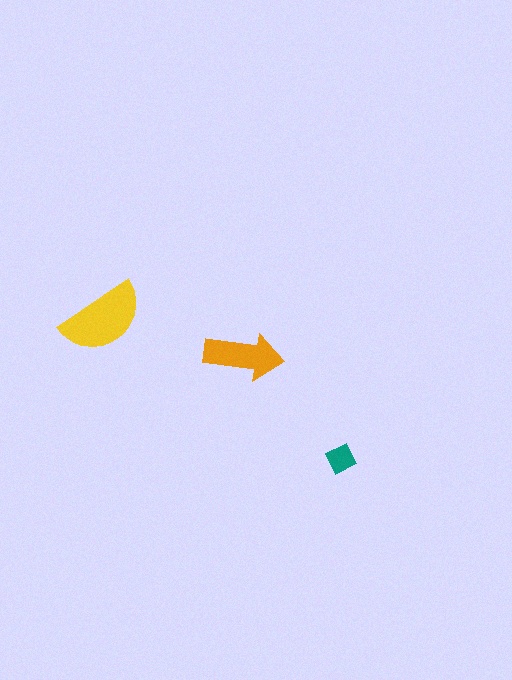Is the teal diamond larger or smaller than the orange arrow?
Smaller.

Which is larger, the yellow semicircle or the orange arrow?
The yellow semicircle.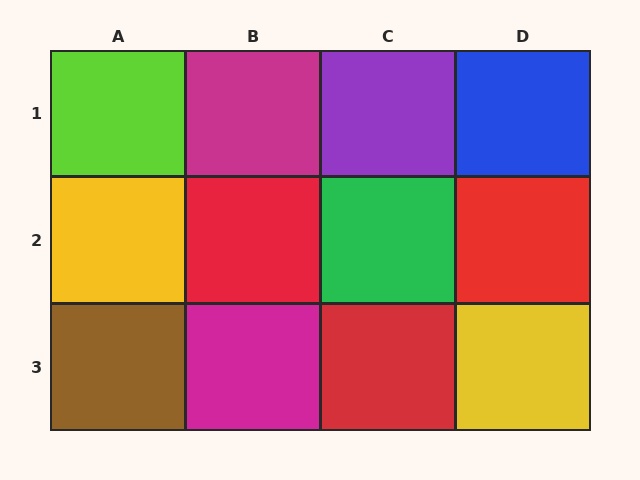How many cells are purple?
1 cell is purple.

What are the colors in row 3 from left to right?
Brown, magenta, red, yellow.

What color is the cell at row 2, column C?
Green.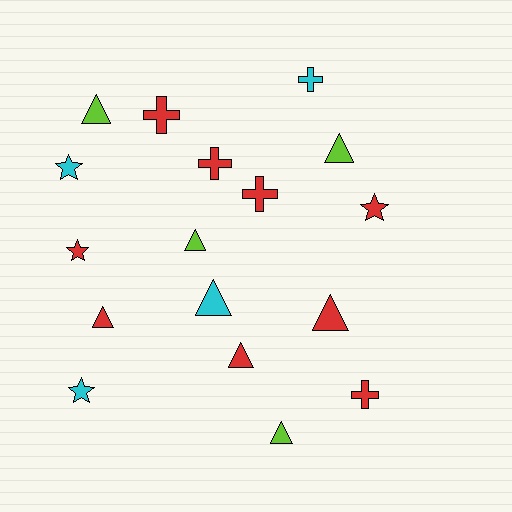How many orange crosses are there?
There are no orange crosses.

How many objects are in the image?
There are 17 objects.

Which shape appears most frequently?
Triangle, with 8 objects.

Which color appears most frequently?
Red, with 9 objects.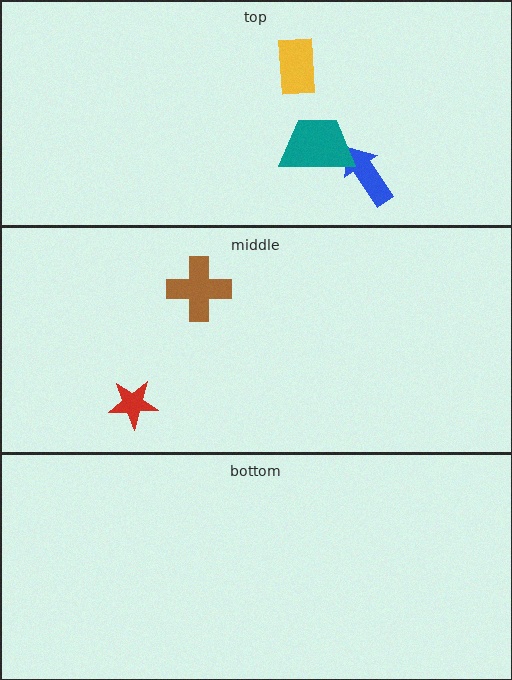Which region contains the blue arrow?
The top region.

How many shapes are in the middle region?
2.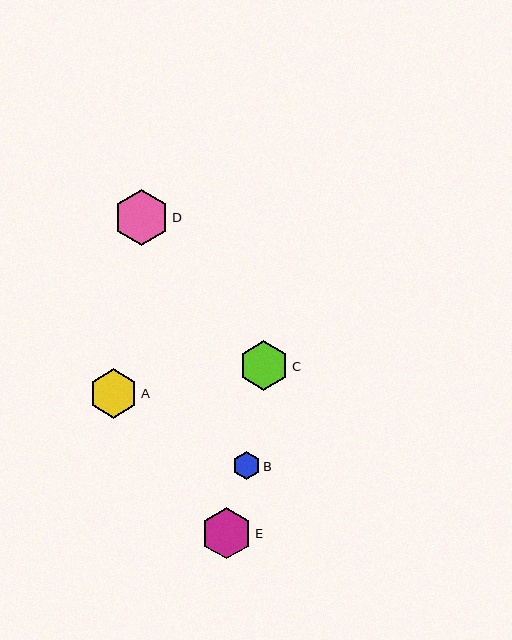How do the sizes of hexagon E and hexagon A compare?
Hexagon E and hexagon A are approximately the same size.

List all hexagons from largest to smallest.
From largest to smallest: D, E, C, A, B.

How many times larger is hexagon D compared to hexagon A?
Hexagon D is approximately 1.1 times the size of hexagon A.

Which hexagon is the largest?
Hexagon D is the largest with a size of approximately 56 pixels.